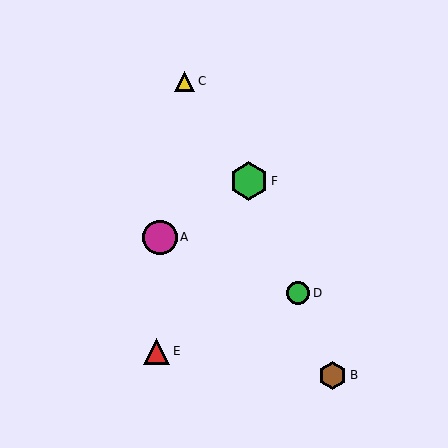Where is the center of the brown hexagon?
The center of the brown hexagon is at (333, 375).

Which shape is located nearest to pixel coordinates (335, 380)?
The brown hexagon (labeled B) at (333, 375) is nearest to that location.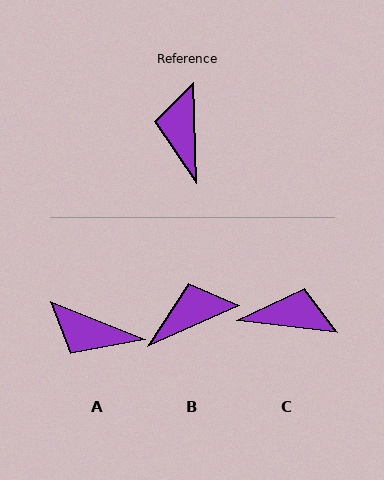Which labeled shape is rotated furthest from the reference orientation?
C, about 99 degrees away.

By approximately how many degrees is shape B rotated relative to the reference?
Approximately 68 degrees clockwise.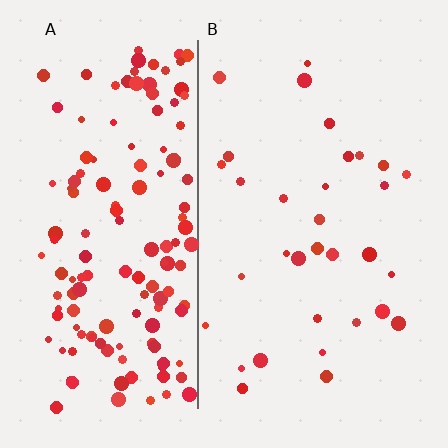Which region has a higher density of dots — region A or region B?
A (the left).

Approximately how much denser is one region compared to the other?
Approximately 4.5× — region A over region B.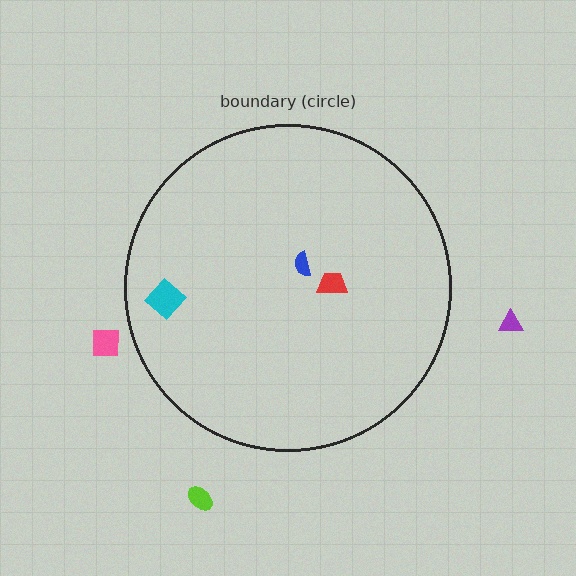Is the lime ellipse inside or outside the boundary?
Outside.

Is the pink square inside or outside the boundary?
Outside.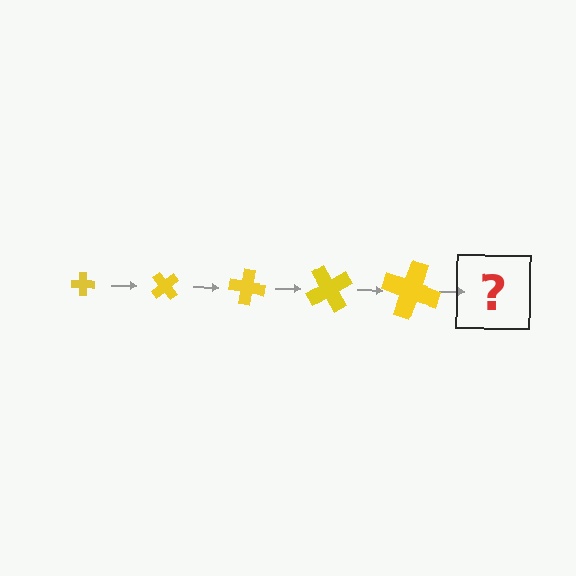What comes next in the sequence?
The next element should be a cross, larger than the previous one and rotated 250 degrees from the start.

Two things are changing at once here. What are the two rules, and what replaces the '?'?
The two rules are that the cross grows larger each step and it rotates 50 degrees each step. The '?' should be a cross, larger than the previous one and rotated 250 degrees from the start.